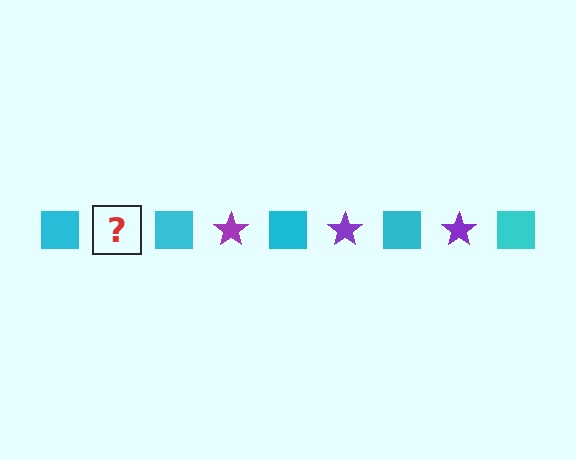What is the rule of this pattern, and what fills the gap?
The rule is that the pattern alternates between cyan square and purple star. The gap should be filled with a purple star.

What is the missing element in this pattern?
The missing element is a purple star.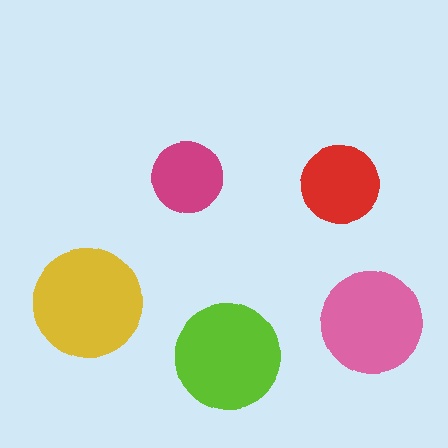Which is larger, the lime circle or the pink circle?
The lime one.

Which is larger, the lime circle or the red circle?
The lime one.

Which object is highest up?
The magenta circle is topmost.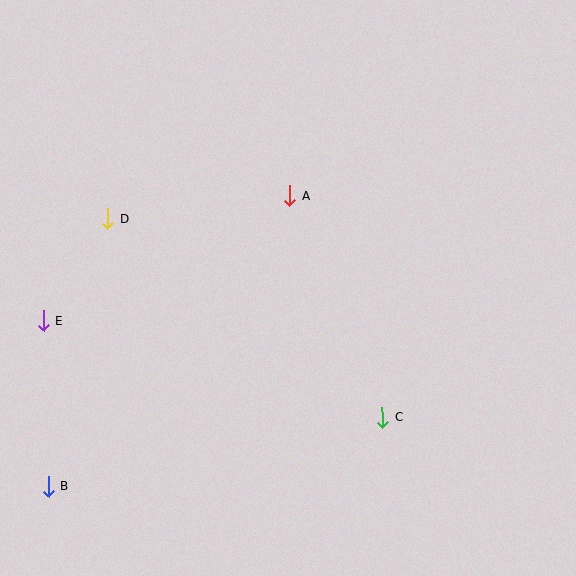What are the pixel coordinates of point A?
Point A is at (289, 196).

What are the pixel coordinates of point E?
Point E is at (44, 321).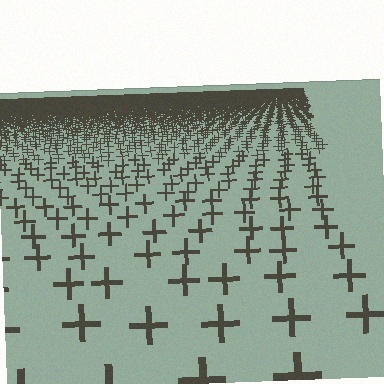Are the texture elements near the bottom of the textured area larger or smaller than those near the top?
Larger. Near the bottom, elements are closer to the viewer and appear at a bigger on-screen size.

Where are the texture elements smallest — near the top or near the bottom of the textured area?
Near the top.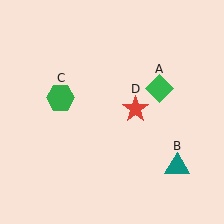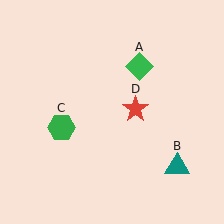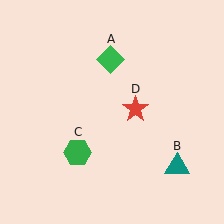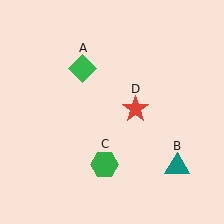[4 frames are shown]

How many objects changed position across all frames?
2 objects changed position: green diamond (object A), green hexagon (object C).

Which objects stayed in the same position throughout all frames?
Teal triangle (object B) and red star (object D) remained stationary.